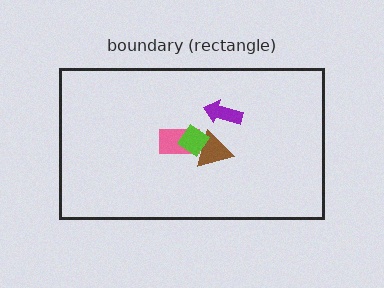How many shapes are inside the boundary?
4 inside, 0 outside.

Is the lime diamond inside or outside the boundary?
Inside.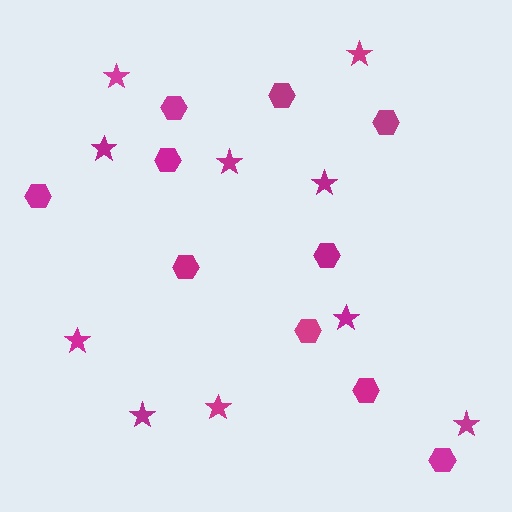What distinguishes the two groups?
There are 2 groups: one group of hexagons (10) and one group of stars (10).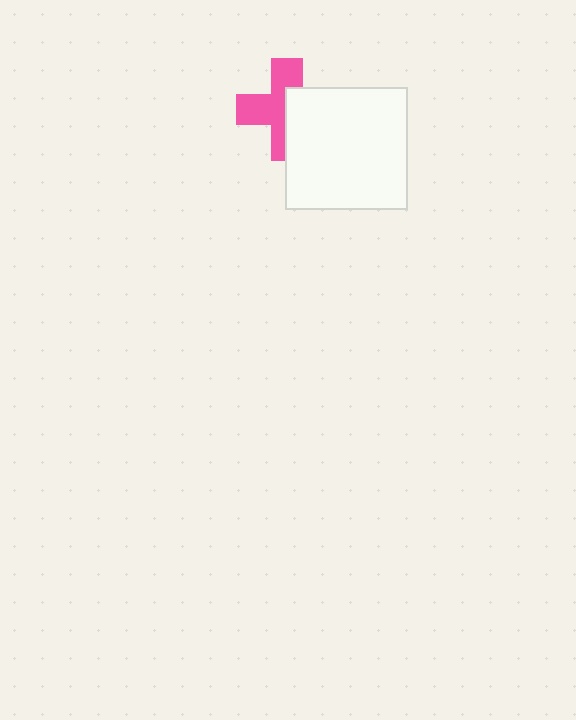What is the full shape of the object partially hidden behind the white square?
The partially hidden object is a pink cross.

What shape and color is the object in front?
The object in front is a white square.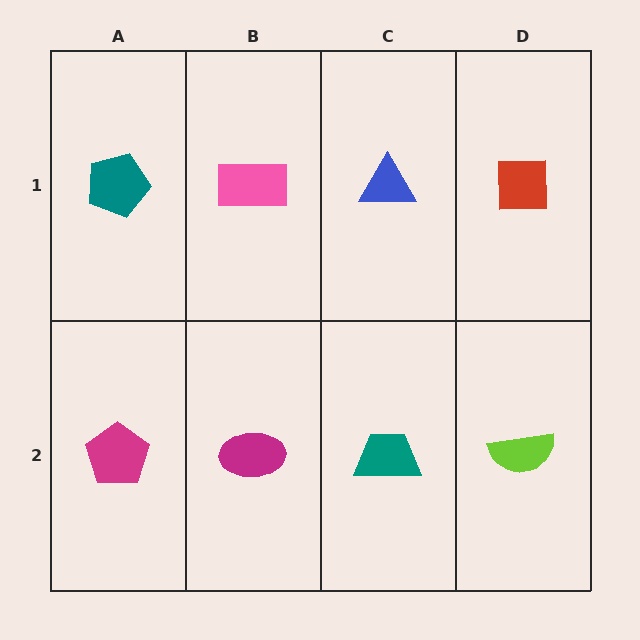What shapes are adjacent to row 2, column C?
A blue triangle (row 1, column C), a magenta ellipse (row 2, column B), a lime semicircle (row 2, column D).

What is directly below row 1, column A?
A magenta pentagon.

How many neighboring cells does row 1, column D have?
2.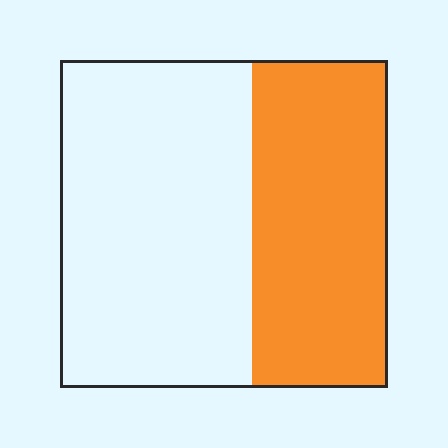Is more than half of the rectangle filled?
No.